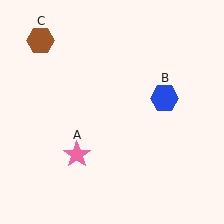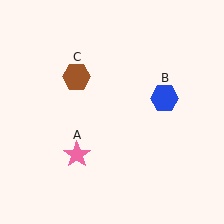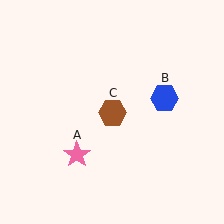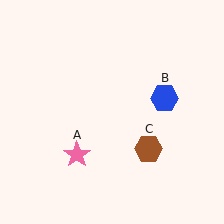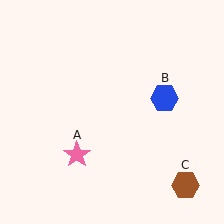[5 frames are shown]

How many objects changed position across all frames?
1 object changed position: brown hexagon (object C).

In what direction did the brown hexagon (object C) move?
The brown hexagon (object C) moved down and to the right.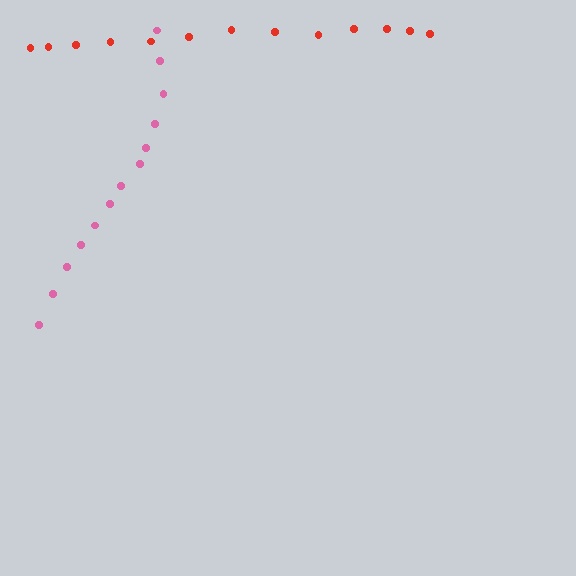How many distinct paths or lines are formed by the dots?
There are 2 distinct paths.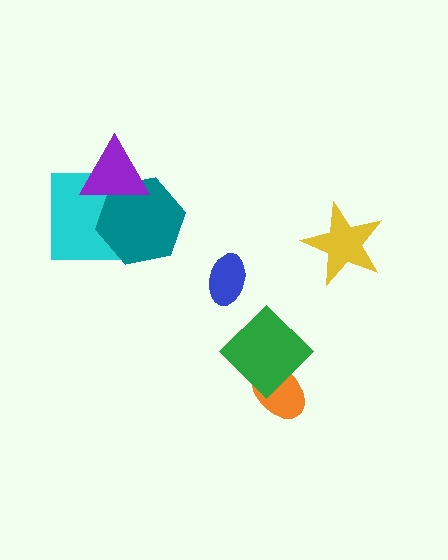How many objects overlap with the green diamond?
1 object overlaps with the green diamond.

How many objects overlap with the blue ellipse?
0 objects overlap with the blue ellipse.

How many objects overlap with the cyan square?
2 objects overlap with the cyan square.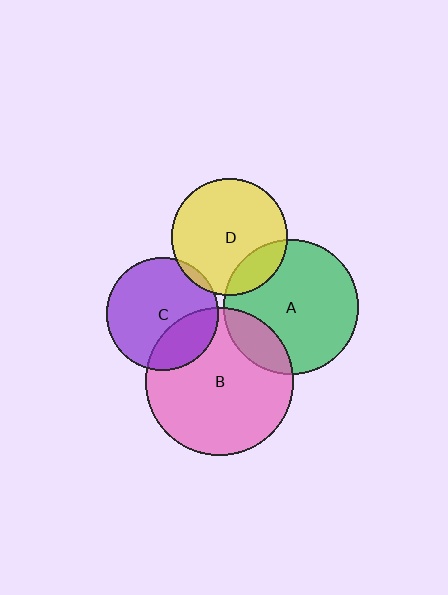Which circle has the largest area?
Circle B (pink).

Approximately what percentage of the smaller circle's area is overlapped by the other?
Approximately 15%.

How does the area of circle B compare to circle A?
Approximately 1.2 times.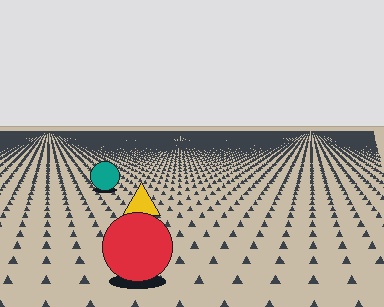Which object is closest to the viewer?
The red circle is closest. The texture marks near it are larger and more spread out.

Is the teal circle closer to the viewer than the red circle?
No. The red circle is closer — you can tell from the texture gradient: the ground texture is coarser near it.